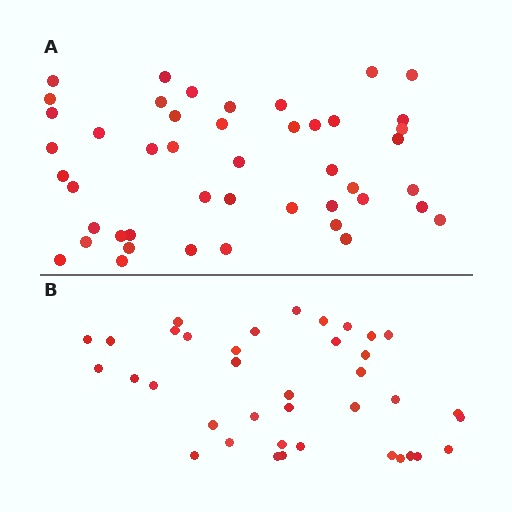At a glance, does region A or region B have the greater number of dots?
Region A (the top region) has more dots.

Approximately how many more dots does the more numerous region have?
Region A has roughly 8 or so more dots than region B.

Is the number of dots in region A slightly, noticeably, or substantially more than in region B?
Region A has only slightly more — the two regions are fairly close. The ratio is roughly 1.2 to 1.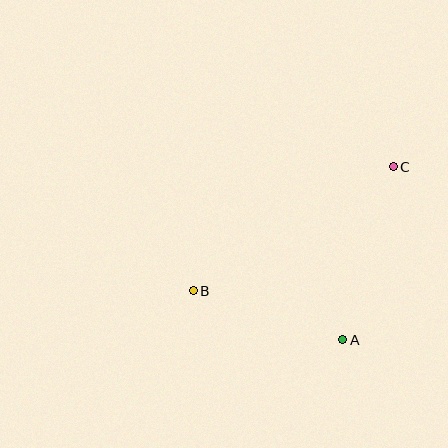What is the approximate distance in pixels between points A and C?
The distance between A and C is approximately 180 pixels.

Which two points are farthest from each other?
Points B and C are farthest from each other.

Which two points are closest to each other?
Points A and B are closest to each other.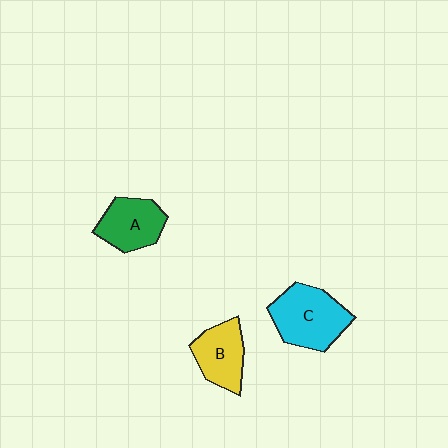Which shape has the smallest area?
Shape B (yellow).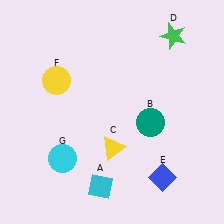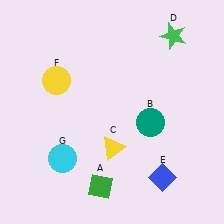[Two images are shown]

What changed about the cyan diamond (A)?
In Image 1, A is cyan. In Image 2, it changed to green.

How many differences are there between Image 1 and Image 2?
There is 1 difference between the two images.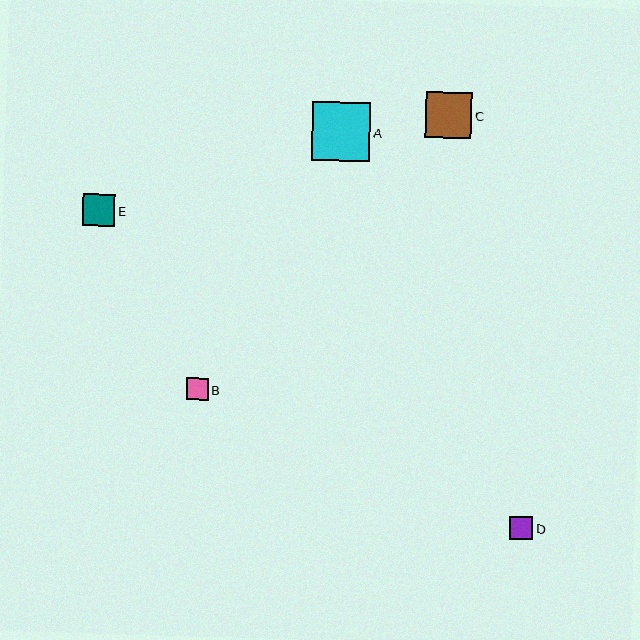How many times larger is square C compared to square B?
Square C is approximately 2.1 times the size of square B.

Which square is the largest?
Square A is the largest with a size of approximately 59 pixels.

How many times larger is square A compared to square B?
Square A is approximately 2.6 times the size of square B.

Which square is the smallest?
Square B is the smallest with a size of approximately 22 pixels.